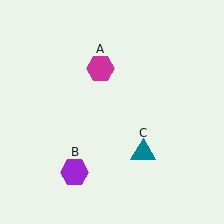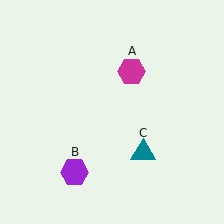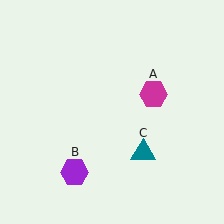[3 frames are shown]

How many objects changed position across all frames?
1 object changed position: magenta hexagon (object A).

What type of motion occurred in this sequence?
The magenta hexagon (object A) rotated clockwise around the center of the scene.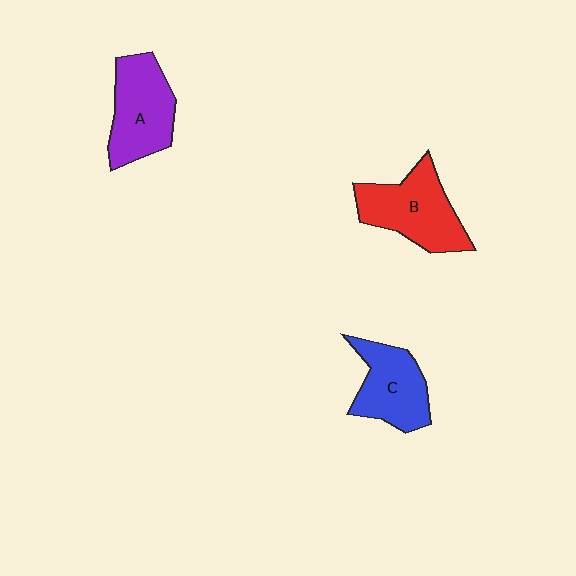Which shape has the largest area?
Shape B (red).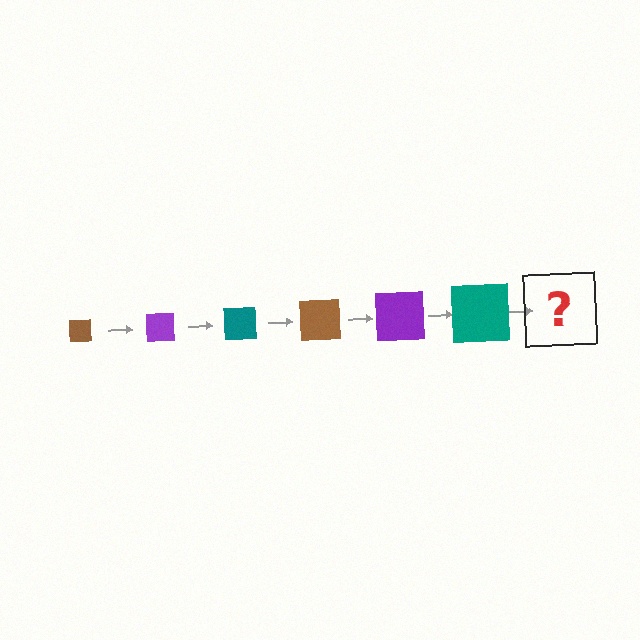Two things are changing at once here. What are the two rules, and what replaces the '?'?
The two rules are that the square grows larger each step and the color cycles through brown, purple, and teal. The '?' should be a brown square, larger than the previous one.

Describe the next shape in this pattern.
It should be a brown square, larger than the previous one.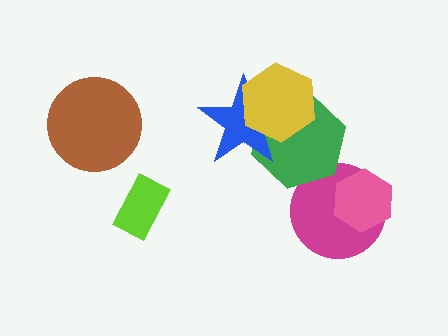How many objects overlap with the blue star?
2 objects overlap with the blue star.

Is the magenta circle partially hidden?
Yes, it is partially covered by another shape.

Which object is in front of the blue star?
The yellow hexagon is in front of the blue star.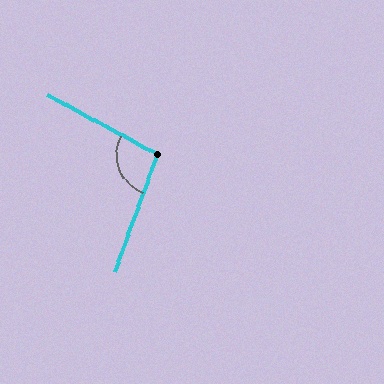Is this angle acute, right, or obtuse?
It is obtuse.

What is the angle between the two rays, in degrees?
Approximately 98 degrees.